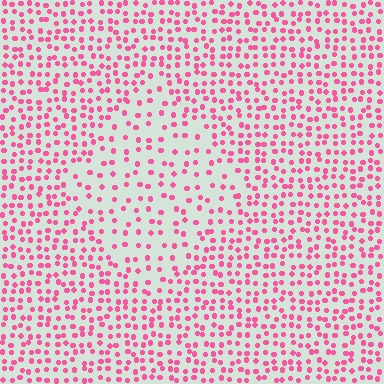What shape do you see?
I see a diamond.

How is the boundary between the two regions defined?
The boundary is defined by a change in element density (approximately 1.9x ratio). All elements are the same color, size, and shape.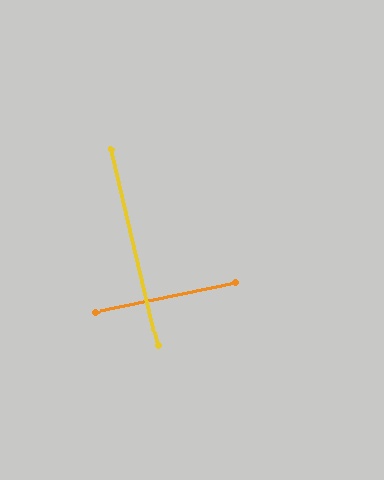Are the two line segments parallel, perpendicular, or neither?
Perpendicular — they meet at approximately 88°.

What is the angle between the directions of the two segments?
Approximately 88 degrees.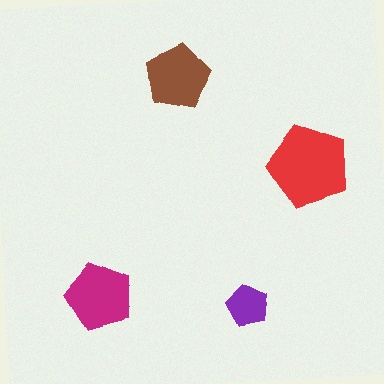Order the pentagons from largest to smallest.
the red one, the magenta one, the brown one, the purple one.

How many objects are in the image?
There are 4 objects in the image.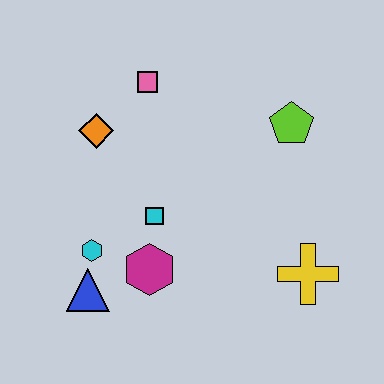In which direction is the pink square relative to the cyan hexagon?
The pink square is above the cyan hexagon.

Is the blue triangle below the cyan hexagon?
Yes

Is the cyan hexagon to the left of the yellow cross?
Yes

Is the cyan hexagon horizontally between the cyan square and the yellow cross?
No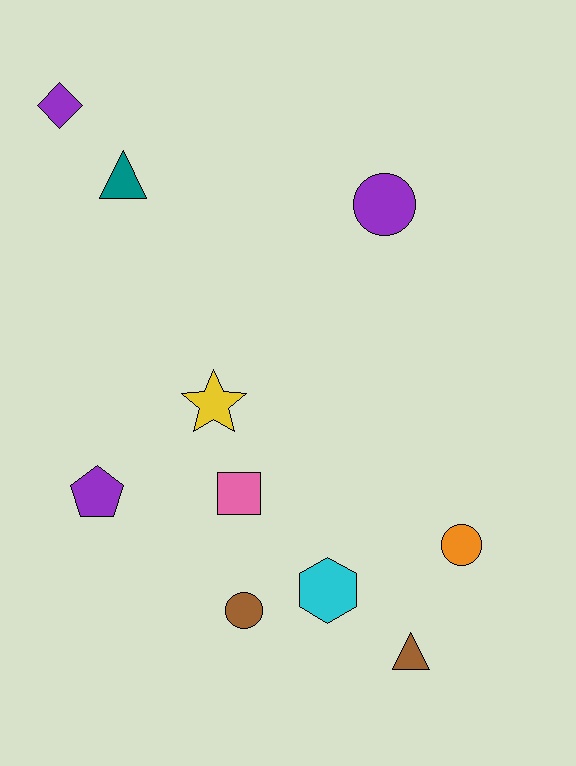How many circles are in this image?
There are 3 circles.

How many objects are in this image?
There are 10 objects.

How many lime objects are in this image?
There are no lime objects.